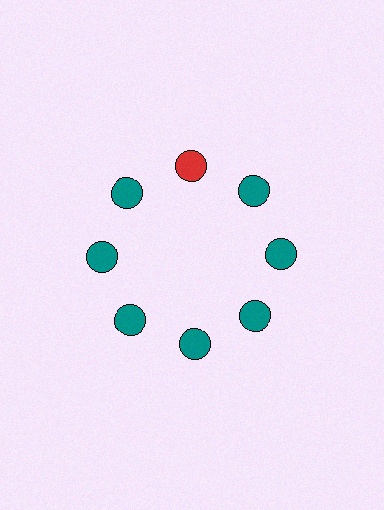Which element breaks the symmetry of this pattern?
The red circle at roughly the 12 o'clock position breaks the symmetry. All other shapes are teal circles.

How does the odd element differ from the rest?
It has a different color: red instead of teal.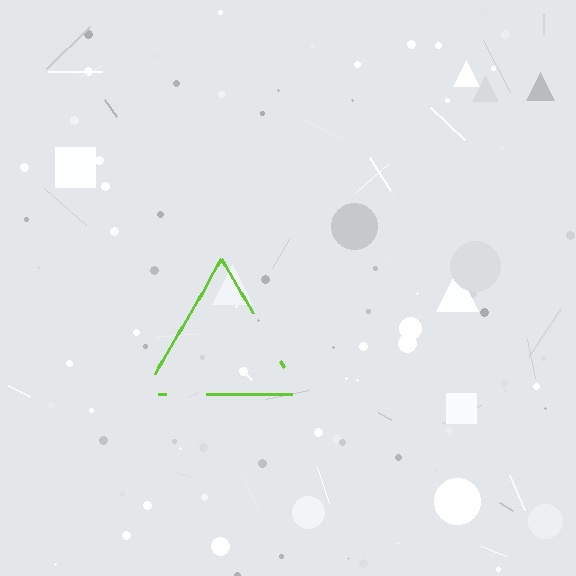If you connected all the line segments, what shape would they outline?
They would outline a triangle.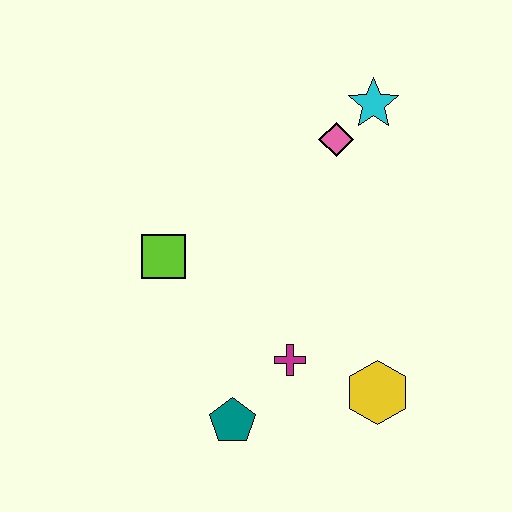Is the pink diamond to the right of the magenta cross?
Yes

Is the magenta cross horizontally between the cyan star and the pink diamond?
No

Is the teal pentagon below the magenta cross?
Yes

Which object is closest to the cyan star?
The pink diamond is closest to the cyan star.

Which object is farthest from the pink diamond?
The teal pentagon is farthest from the pink diamond.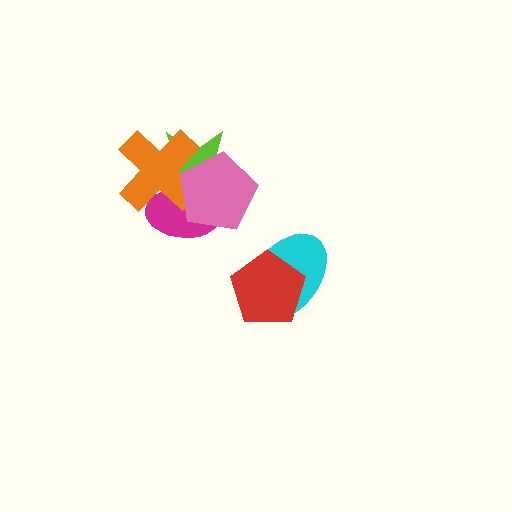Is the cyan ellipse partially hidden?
Yes, it is partially covered by another shape.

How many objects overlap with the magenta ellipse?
3 objects overlap with the magenta ellipse.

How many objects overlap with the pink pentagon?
3 objects overlap with the pink pentagon.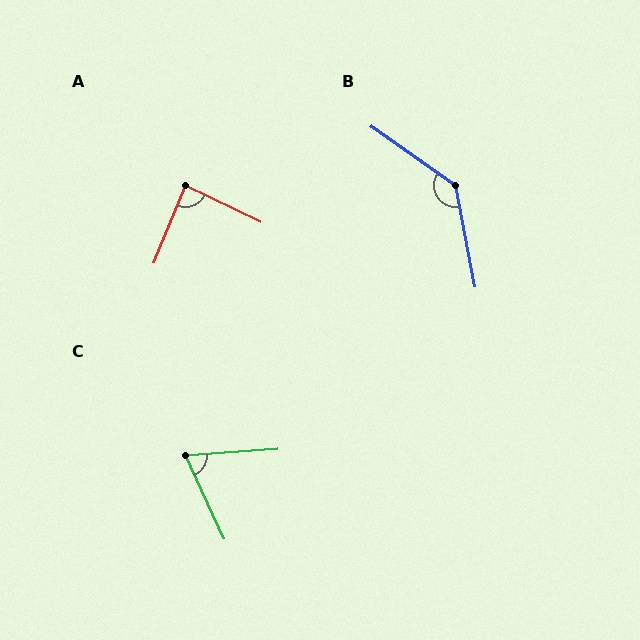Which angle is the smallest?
C, at approximately 69 degrees.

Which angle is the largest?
B, at approximately 136 degrees.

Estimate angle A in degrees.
Approximately 86 degrees.